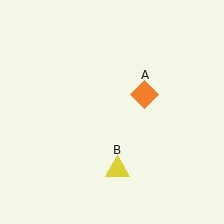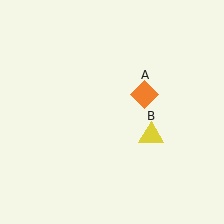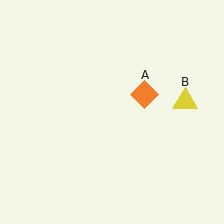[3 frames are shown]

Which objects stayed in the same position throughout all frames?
Orange diamond (object A) remained stationary.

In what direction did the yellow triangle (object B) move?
The yellow triangle (object B) moved up and to the right.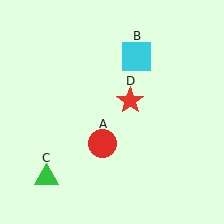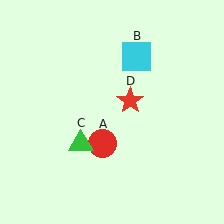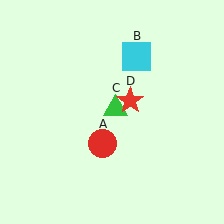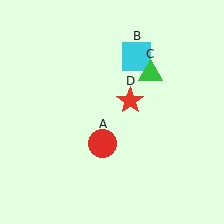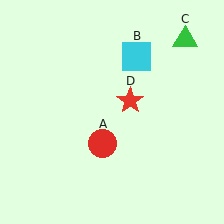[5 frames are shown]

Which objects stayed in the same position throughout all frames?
Red circle (object A) and cyan square (object B) and red star (object D) remained stationary.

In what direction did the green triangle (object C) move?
The green triangle (object C) moved up and to the right.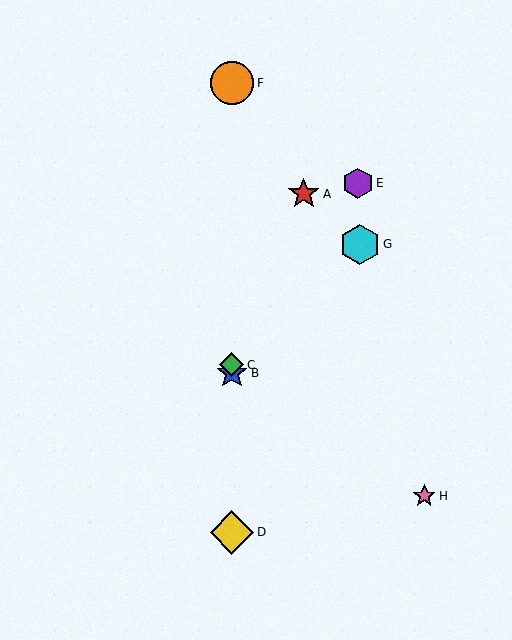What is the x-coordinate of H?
Object H is at x≈424.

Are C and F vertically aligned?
Yes, both are at x≈232.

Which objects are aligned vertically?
Objects B, C, D, F are aligned vertically.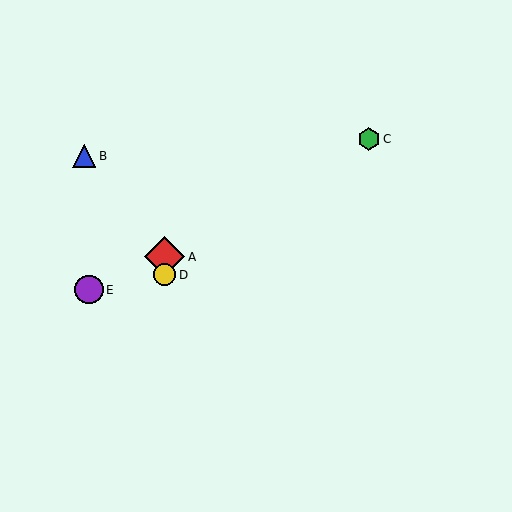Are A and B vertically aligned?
No, A is at x≈165 and B is at x≈84.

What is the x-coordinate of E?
Object E is at x≈89.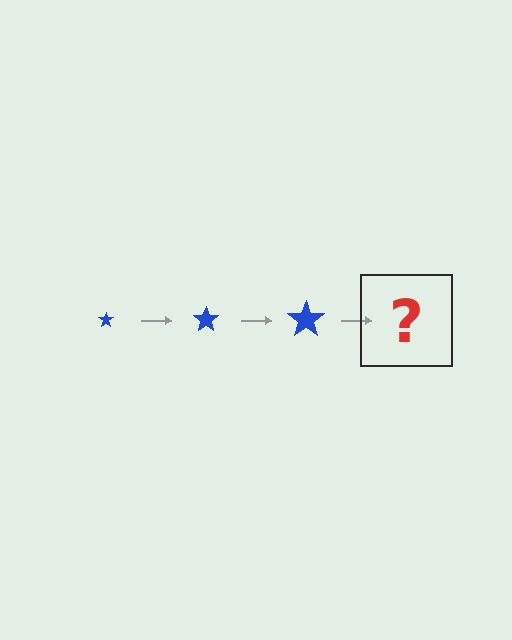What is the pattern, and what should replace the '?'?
The pattern is that the star gets progressively larger each step. The '?' should be a blue star, larger than the previous one.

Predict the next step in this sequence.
The next step is a blue star, larger than the previous one.